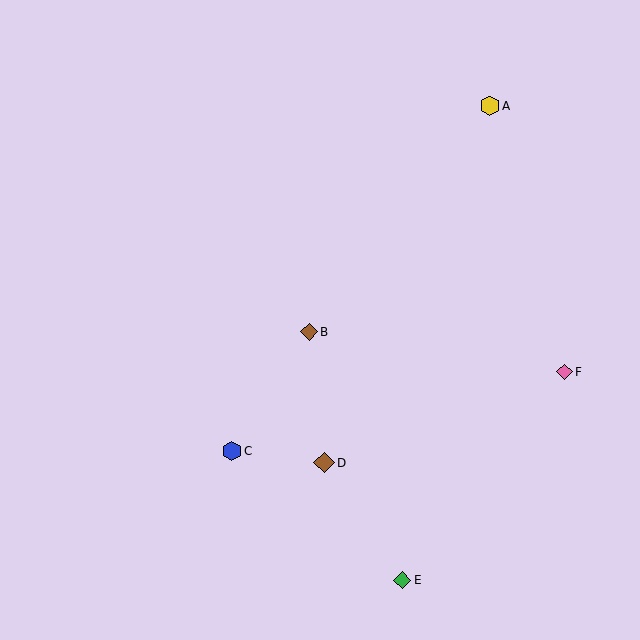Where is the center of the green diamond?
The center of the green diamond is at (402, 580).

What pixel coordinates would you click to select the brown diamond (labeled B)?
Click at (309, 332) to select the brown diamond B.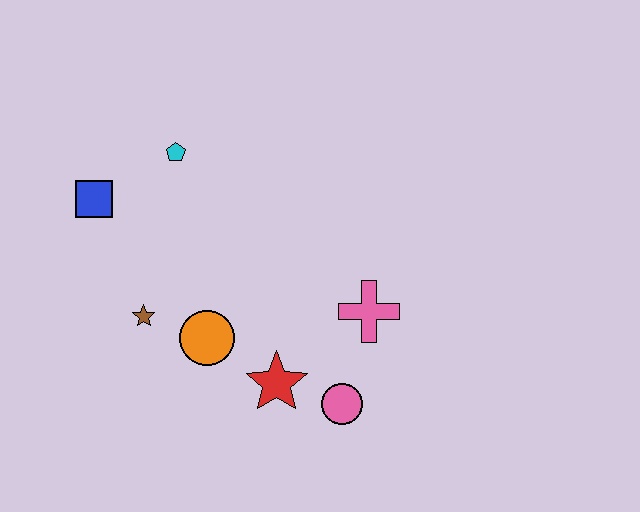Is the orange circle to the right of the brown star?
Yes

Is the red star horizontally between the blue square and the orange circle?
No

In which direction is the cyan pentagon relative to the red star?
The cyan pentagon is above the red star.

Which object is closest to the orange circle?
The brown star is closest to the orange circle.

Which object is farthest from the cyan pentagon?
The pink circle is farthest from the cyan pentagon.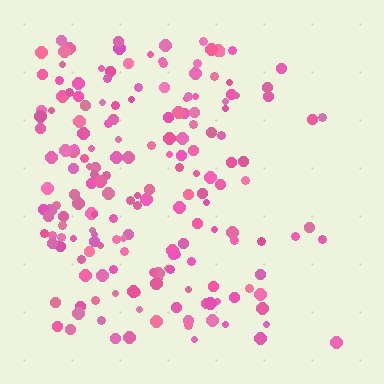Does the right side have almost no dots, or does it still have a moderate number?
Still a moderate number, just noticeably fewer than the left.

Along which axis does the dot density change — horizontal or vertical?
Horizontal.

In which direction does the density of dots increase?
From right to left, with the left side densest.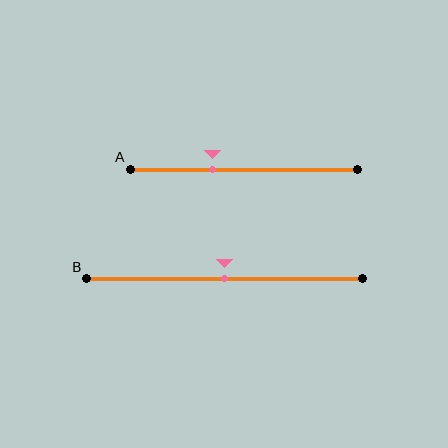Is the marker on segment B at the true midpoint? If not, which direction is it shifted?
Yes, the marker on segment B is at the true midpoint.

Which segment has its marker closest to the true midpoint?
Segment B has its marker closest to the true midpoint.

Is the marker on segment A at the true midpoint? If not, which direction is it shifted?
No, the marker on segment A is shifted to the left by about 14% of the segment length.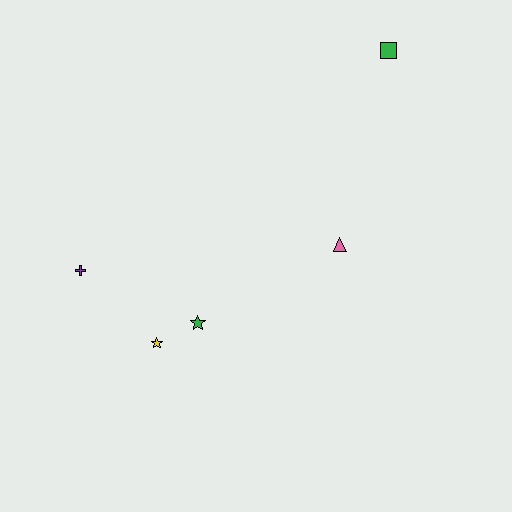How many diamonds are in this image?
There are no diamonds.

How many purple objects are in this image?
There is 1 purple object.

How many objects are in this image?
There are 5 objects.